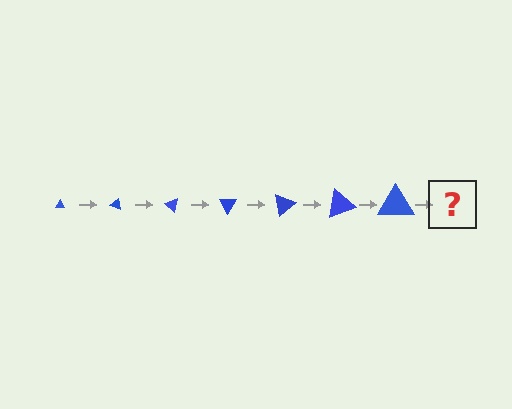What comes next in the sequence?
The next element should be a triangle, larger than the previous one and rotated 140 degrees from the start.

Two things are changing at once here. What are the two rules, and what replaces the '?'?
The two rules are that the triangle grows larger each step and it rotates 20 degrees each step. The '?' should be a triangle, larger than the previous one and rotated 140 degrees from the start.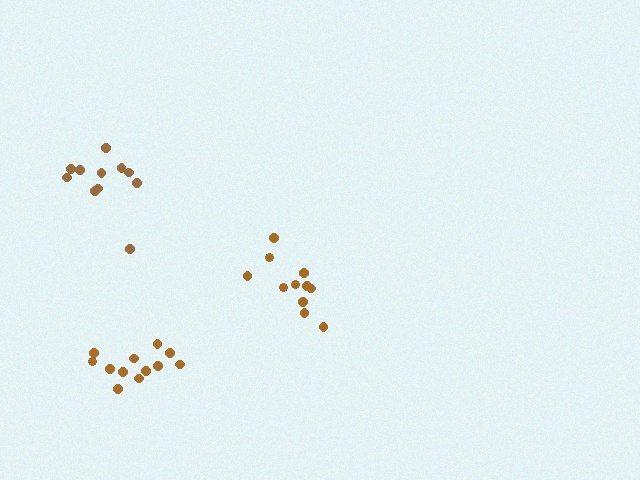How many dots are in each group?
Group 1: 12 dots, Group 2: 11 dots, Group 3: 11 dots (34 total).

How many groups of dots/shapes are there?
There are 3 groups.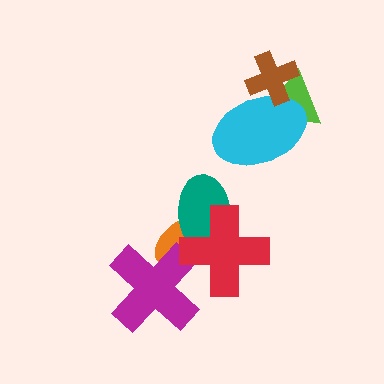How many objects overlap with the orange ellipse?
3 objects overlap with the orange ellipse.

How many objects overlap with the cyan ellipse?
2 objects overlap with the cyan ellipse.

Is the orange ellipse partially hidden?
Yes, it is partially covered by another shape.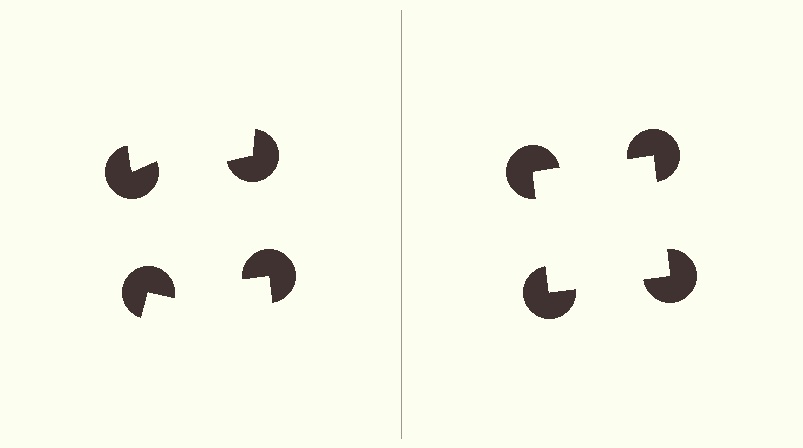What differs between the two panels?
The pac-man discs are positioned identically on both sides; only the wedge orientations differ. On the right they align to a square; on the left they are misaligned.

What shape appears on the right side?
An illusory square.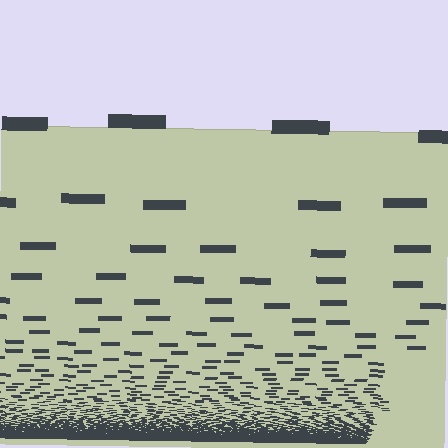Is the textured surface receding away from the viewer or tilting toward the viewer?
The surface appears to tilt toward the viewer. Texture elements get larger and sparser toward the top.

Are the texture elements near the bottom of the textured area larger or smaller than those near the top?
Smaller. The gradient is inverted — elements near the bottom are smaller and denser.